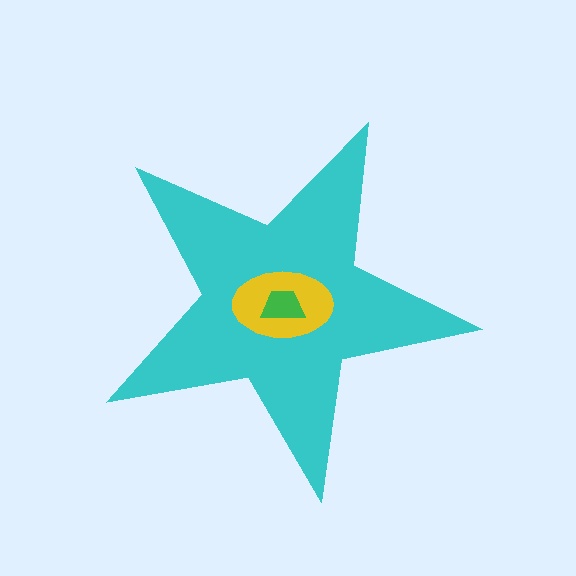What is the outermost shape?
The cyan star.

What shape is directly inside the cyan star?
The yellow ellipse.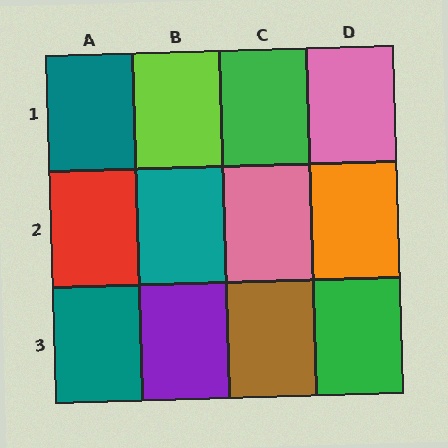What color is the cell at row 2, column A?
Red.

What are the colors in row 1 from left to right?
Teal, lime, green, pink.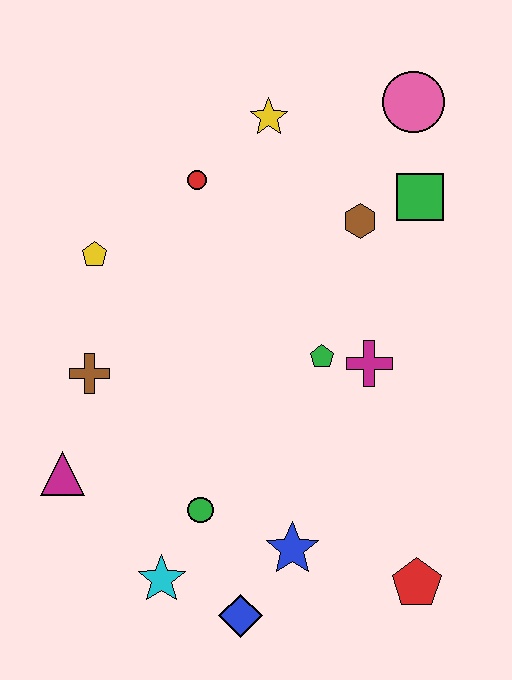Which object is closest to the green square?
The brown hexagon is closest to the green square.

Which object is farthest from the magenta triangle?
The pink circle is farthest from the magenta triangle.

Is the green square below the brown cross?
No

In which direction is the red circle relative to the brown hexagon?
The red circle is to the left of the brown hexagon.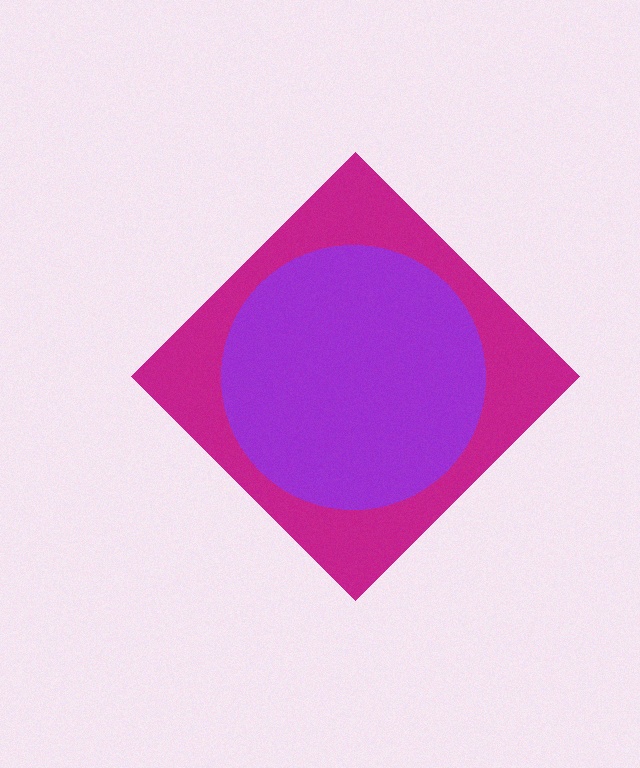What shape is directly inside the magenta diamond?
The purple circle.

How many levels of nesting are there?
2.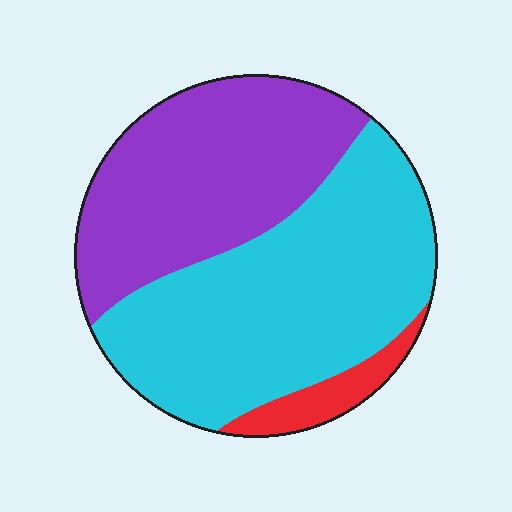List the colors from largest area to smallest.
From largest to smallest: cyan, purple, red.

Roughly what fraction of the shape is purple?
Purple takes up between a third and a half of the shape.